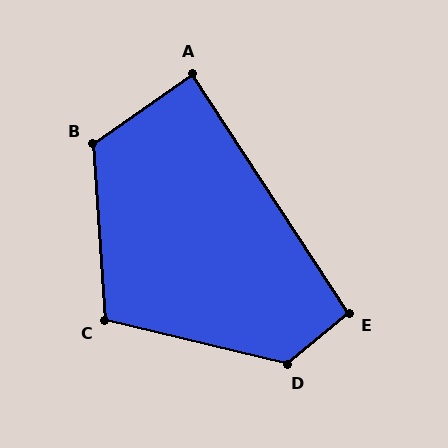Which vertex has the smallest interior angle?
A, at approximately 88 degrees.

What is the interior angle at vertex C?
Approximately 107 degrees (obtuse).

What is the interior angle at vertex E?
Approximately 96 degrees (obtuse).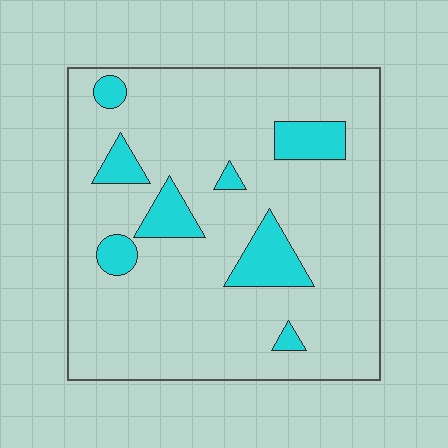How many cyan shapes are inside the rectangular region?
8.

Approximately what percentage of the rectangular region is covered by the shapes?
Approximately 15%.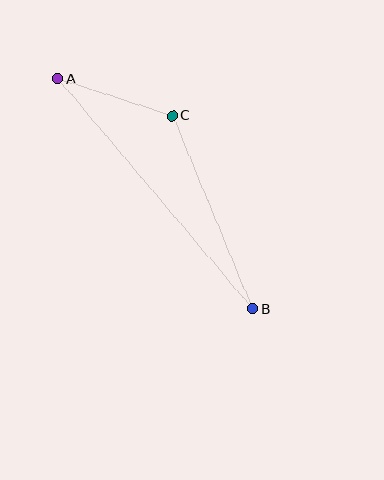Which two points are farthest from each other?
Points A and B are farthest from each other.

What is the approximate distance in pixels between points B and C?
The distance between B and C is approximately 209 pixels.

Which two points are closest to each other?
Points A and C are closest to each other.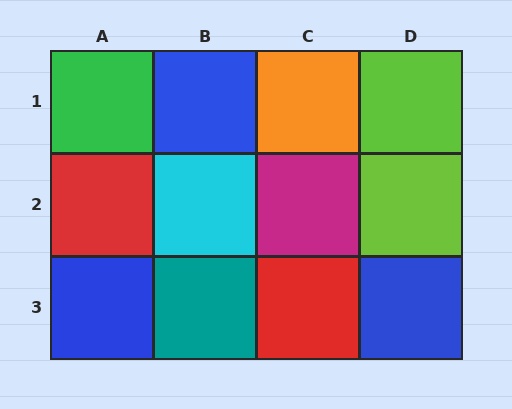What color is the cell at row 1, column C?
Orange.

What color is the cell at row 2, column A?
Red.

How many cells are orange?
1 cell is orange.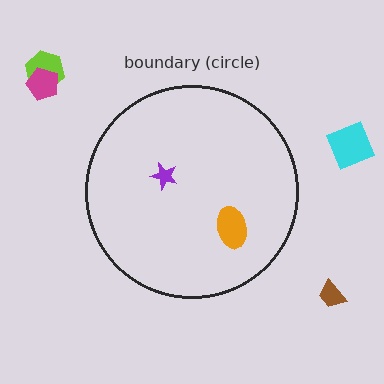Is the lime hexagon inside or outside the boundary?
Outside.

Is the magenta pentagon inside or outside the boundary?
Outside.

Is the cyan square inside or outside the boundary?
Outside.